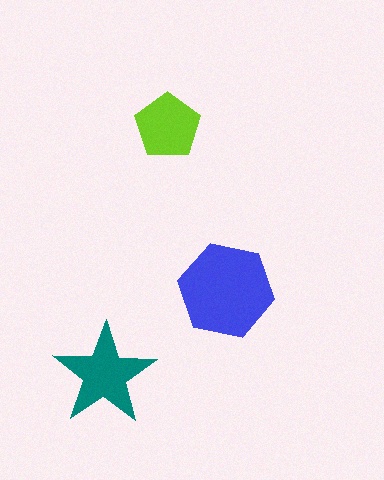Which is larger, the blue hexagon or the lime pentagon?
The blue hexagon.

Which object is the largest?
The blue hexagon.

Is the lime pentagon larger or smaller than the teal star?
Smaller.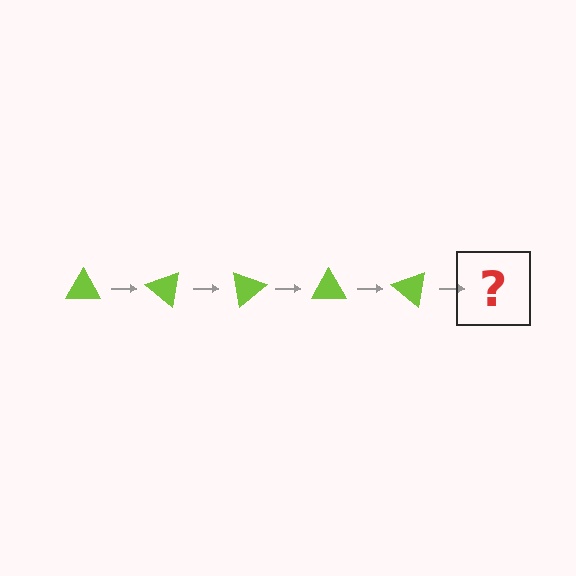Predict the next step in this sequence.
The next step is a lime triangle rotated 200 degrees.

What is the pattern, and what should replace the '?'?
The pattern is that the triangle rotates 40 degrees each step. The '?' should be a lime triangle rotated 200 degrees.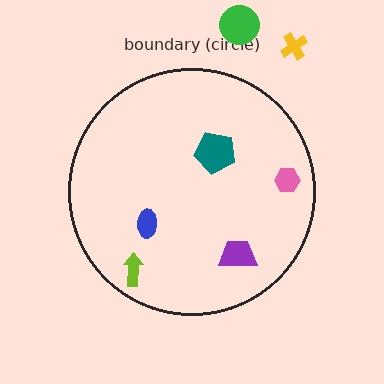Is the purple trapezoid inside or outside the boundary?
Inside.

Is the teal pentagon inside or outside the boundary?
Inside.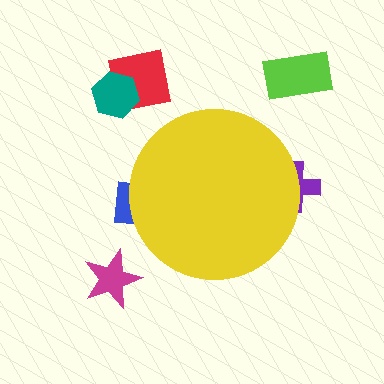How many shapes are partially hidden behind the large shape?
2 shapes are partially hidden.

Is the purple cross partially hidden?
Yes, the purple cross is partially hidden behind the yellow circle.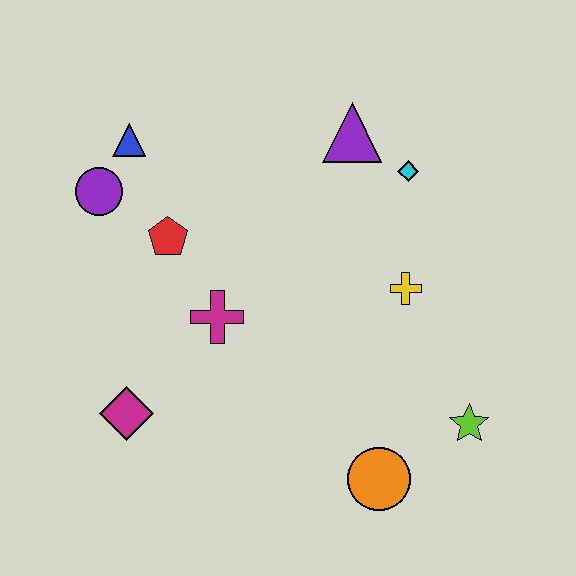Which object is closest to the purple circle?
The blue triangle is closest to the purple circle.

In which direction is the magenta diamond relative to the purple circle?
The magenta diamond is below the purple circle.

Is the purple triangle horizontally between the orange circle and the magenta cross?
Yes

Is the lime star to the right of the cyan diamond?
Yes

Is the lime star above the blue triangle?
No